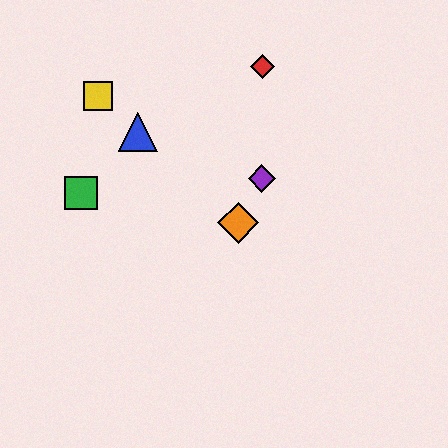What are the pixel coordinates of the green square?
The green square is at (81, 193).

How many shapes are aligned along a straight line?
3 shapes (the blue triangle, the yellow square, the orange diamond) are aligned along a straight line.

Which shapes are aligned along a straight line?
The blue triangle, the yellow square, the orange diamond are aligned along a straight line.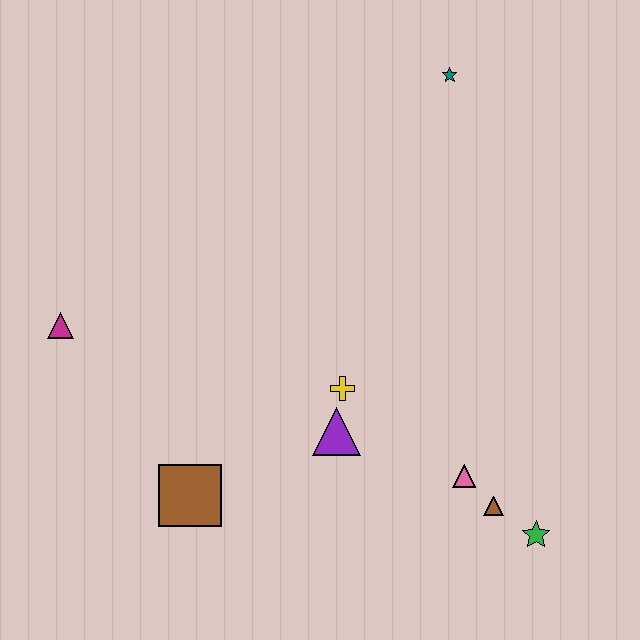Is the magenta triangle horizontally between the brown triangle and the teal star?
No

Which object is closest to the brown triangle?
The pink triangle is closest to the brown triangle.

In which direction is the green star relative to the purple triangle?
The green star is to the right of the purple triangle.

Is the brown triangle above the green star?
Yes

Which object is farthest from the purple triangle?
The teal star is farthest from the purple triangle.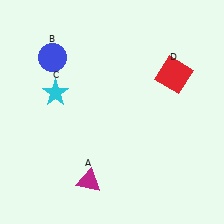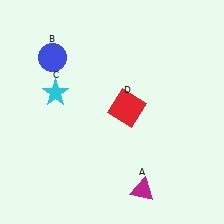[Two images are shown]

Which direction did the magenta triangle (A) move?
The magenta triangle (A) moved right.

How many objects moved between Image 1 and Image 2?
2 objects moved between the two images.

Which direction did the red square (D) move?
The red square (D) moved left.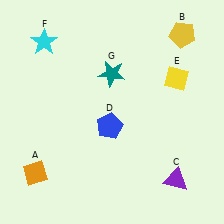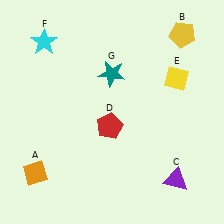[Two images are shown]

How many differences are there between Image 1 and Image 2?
There is 1 difference between the two images.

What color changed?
The pentagon (D) changed from blue in Image 1 to red in Image 2.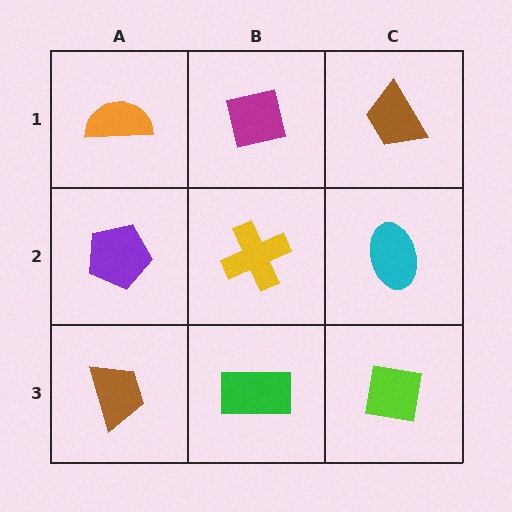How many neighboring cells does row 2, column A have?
3.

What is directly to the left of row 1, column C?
A magenta square.